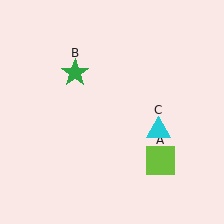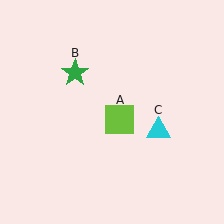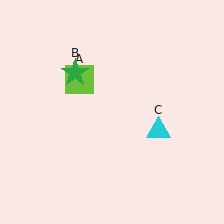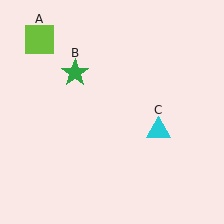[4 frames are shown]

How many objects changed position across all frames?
1 object changed position: lime square (object A).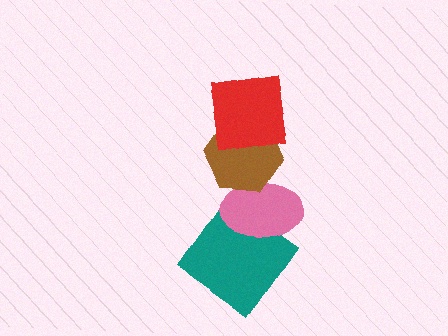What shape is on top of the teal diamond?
The pink ellipse is on top of the teal diamond.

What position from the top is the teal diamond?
The teal diamond is 4th from the top.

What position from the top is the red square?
The red square is 1st from the top.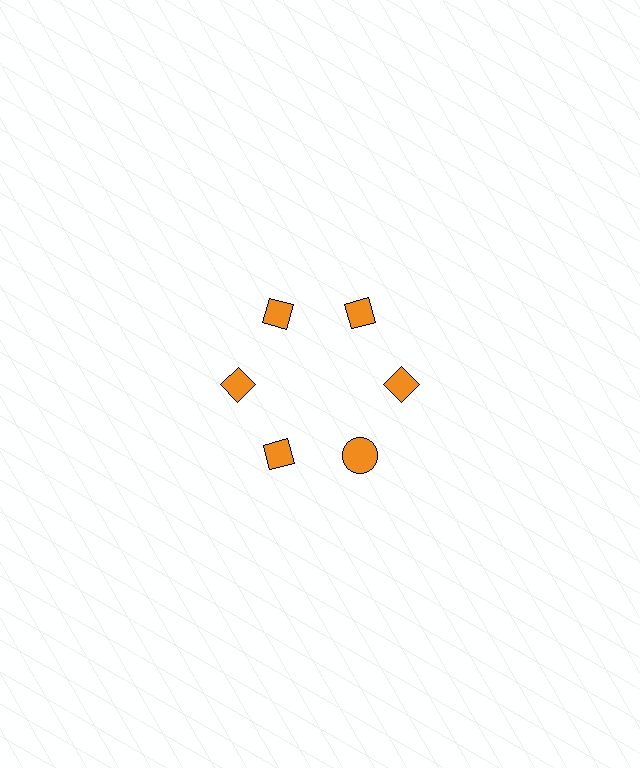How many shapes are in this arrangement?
There are 6 shapes arranged in a ring pattern.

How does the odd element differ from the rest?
It has a different shape: circle instead of diamond.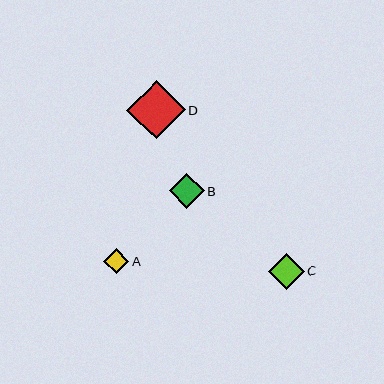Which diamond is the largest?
Diamond D is the largest with a size of approximately 59 pixels.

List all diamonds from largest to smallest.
From largest to smallest: D, C, B, A.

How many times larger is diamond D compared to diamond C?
Diamond D is approximately 1.6 times the size of diamond C.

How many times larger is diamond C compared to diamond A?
Diamond C is approximately 1.4 times the size of diamond A.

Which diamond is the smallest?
Diamond A is the smallest with a size of approximately 25 pixels.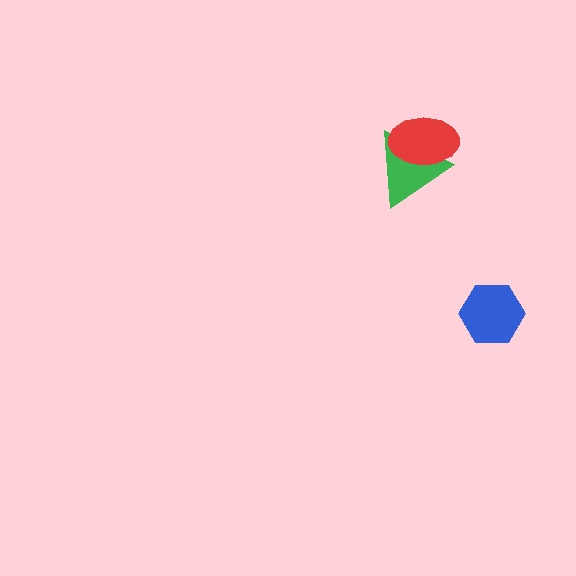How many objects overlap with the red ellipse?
1 object overlaps with the red ellipse.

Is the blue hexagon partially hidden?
No, no other shape covers it.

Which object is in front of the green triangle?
The red ellipse is in front of the green triangle.